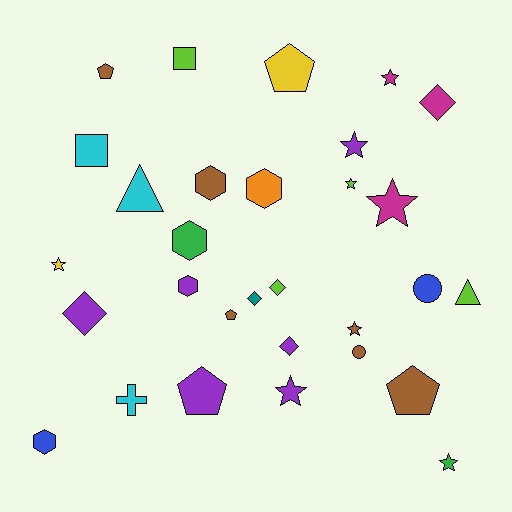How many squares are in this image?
There are 2 squares.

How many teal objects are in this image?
There is 1 teal object.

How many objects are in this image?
There are 30 objects.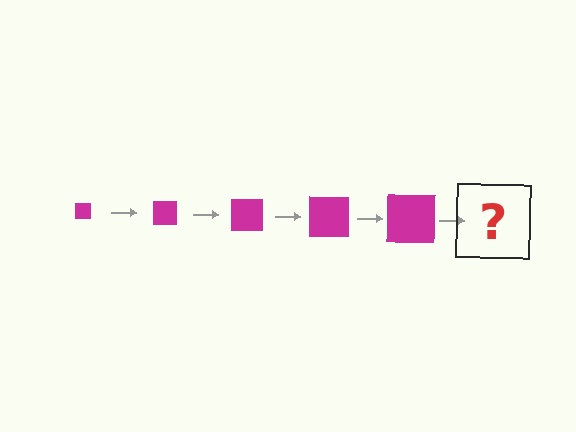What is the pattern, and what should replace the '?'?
The pattern is that the square gets progressively larger each step. The '?' should be a magenta square, larger than the previous one.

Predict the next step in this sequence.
The next step is a magenta square, larger than the previous one.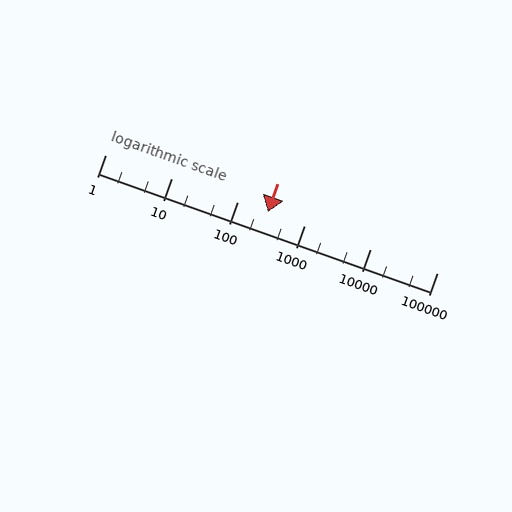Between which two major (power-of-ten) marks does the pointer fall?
The pointer is between 100 and 1000.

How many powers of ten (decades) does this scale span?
The scale spans 5 decades, from 1 to 100000.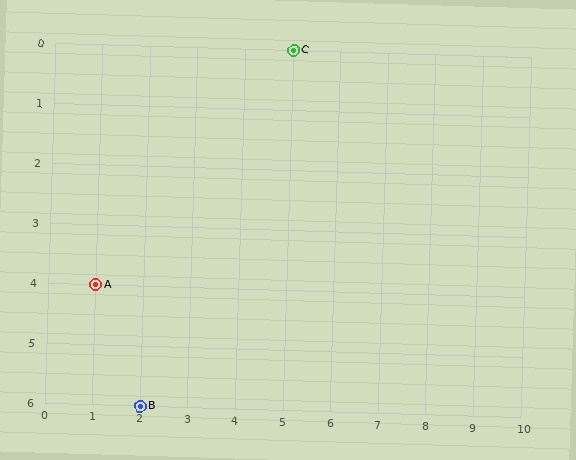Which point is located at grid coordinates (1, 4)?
Point A is at (1, 4).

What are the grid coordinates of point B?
Point B is at grid coordinates (2, 6).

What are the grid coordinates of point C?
Point C is at grid coordinates (5, 0).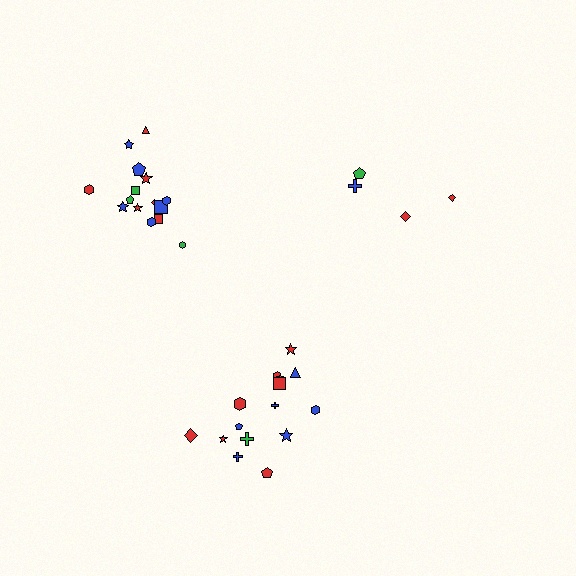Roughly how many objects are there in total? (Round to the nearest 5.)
Roughly 35 objects in total.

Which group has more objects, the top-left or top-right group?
The top-left group.